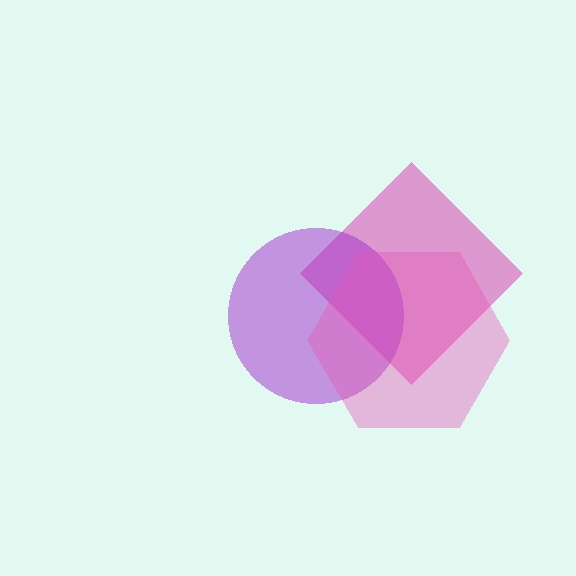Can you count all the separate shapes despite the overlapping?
Yes, there are 3 separate shapes.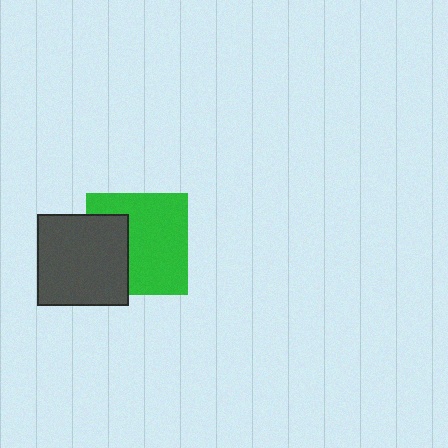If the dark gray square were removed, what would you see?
You would see the complete green square.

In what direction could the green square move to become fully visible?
The green square could move right. That would shift it out from behind the dark gray square entirely.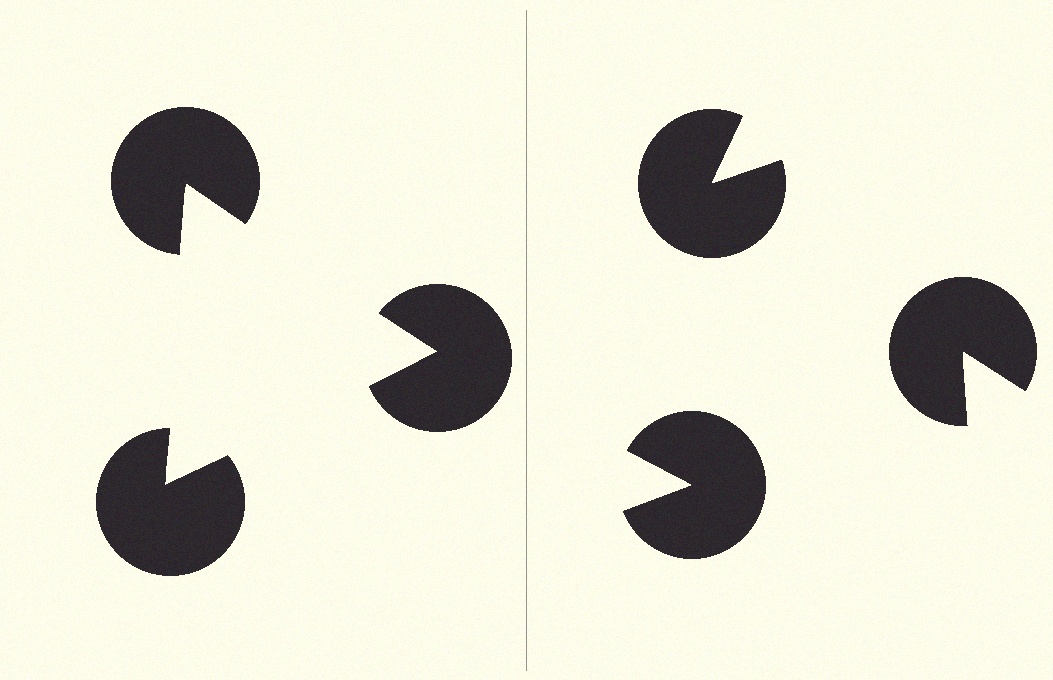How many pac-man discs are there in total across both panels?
6 — 3 on each side.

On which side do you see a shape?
An illusory triangle appears on the left side. On the right side the wedge cuts are rotated, so no coherent shape forms.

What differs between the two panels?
The pac-man discs are positioned identically on both sides; only the wedge orientations differ. On the left they align to a triangle; on the right they are misaligned.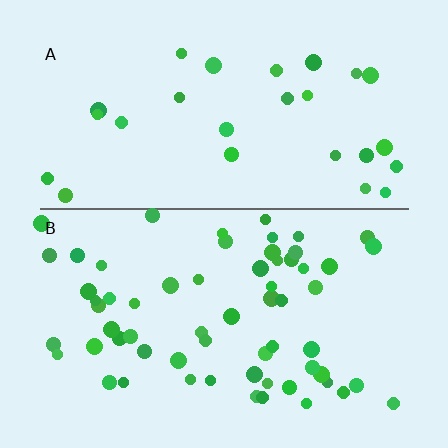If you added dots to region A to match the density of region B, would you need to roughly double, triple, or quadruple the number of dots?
Approximately double.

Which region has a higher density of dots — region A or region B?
B (the bottom).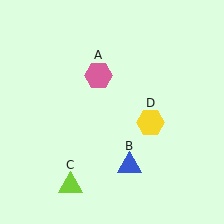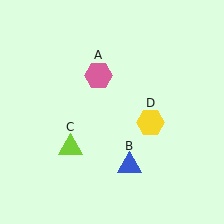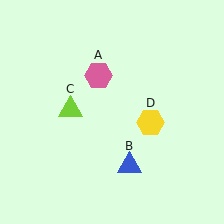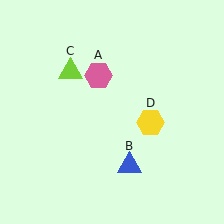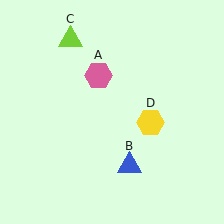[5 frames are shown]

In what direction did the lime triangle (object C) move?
The lime triangle (object C) moved up.